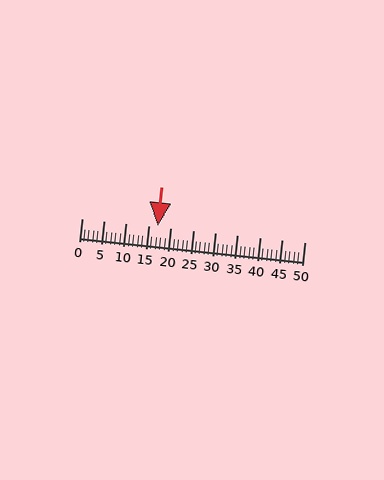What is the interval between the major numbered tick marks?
The major tick marks are spaced 5 units apart.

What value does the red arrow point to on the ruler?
The red arrow points to approximately 17.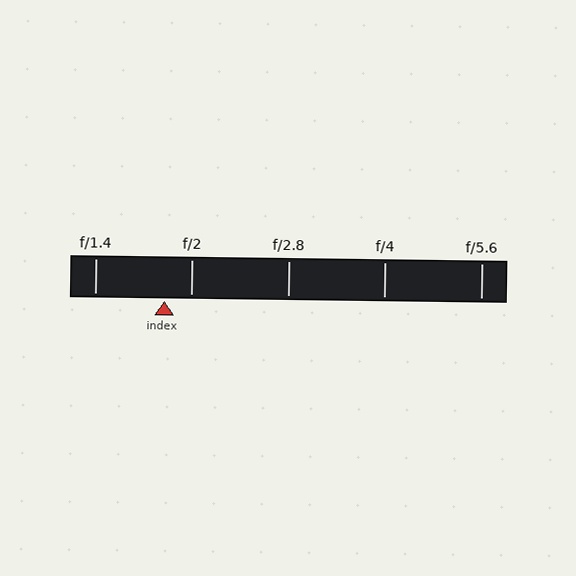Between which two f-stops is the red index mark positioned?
The index mark is between f/1.4 and f/2.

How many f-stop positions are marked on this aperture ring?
There are 5 f-stop positions marked.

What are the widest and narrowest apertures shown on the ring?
The widest aperture shown is f/1.4 and the narrowest is f/5.6.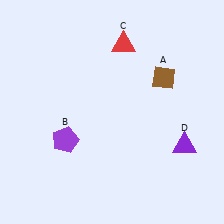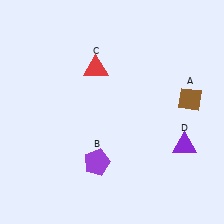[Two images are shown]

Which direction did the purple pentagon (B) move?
The purple pentagon (B) moved right.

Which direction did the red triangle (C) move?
The red triangle (C) moved left.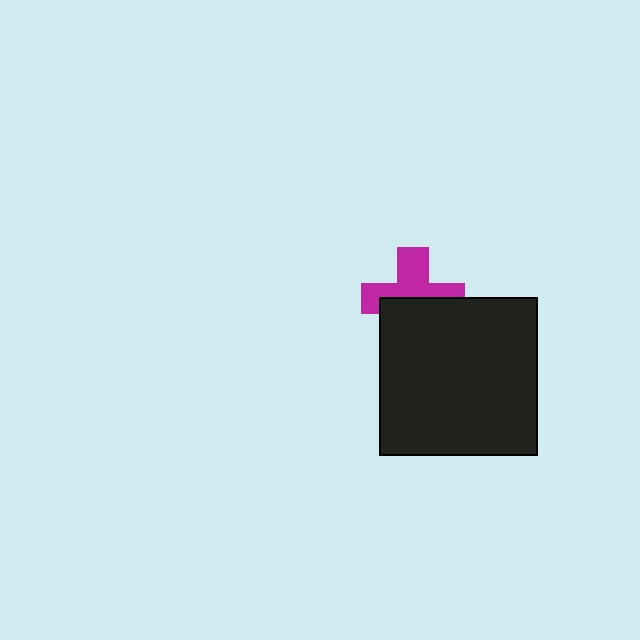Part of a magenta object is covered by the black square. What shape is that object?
It is a cross.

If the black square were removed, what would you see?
You would see the complete magenta cross.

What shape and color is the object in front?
The object in front is a black square.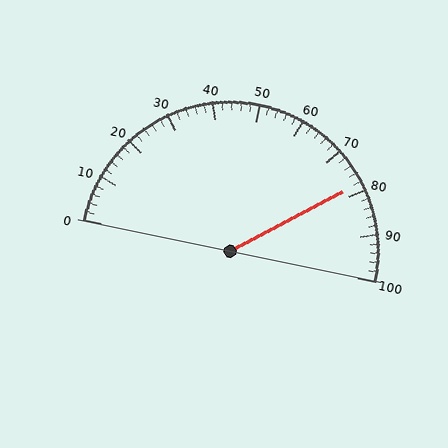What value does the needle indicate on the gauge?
The needle indicates approximately 78.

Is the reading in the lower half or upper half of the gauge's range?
The reading is in the upper half of the range (0 to 100).